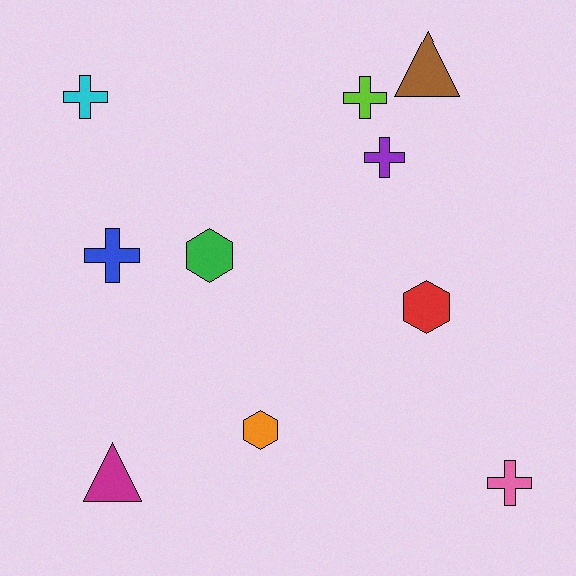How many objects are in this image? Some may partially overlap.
There are 10 objects.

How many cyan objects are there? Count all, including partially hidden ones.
There is 1 cyan object.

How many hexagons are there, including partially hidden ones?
There are 3 hexagons.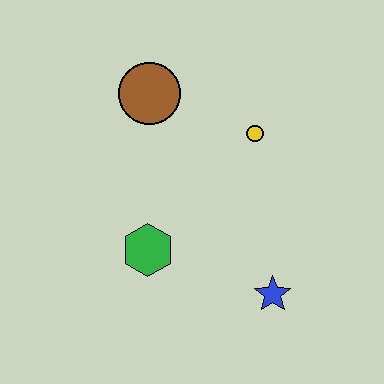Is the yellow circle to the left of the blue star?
Yes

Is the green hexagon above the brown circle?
No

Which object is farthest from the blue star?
The brown circle is farthest from the blue star.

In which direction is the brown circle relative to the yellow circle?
The brown circle is to the left of the yellow circle.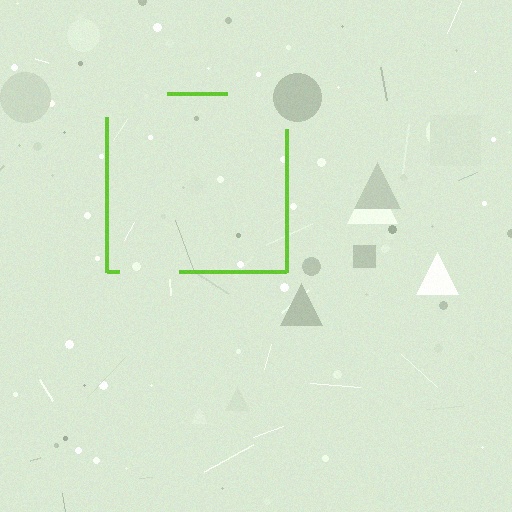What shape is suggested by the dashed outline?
The dashed outline suggests a square.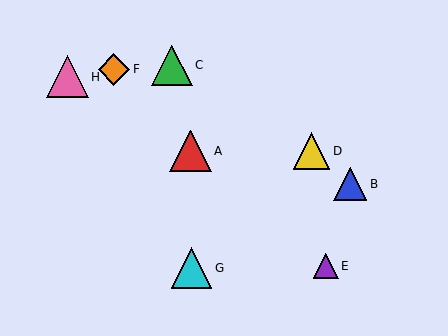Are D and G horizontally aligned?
No, D is at y≈151 and G is at y≈268.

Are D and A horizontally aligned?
Yes, both are at y≈151.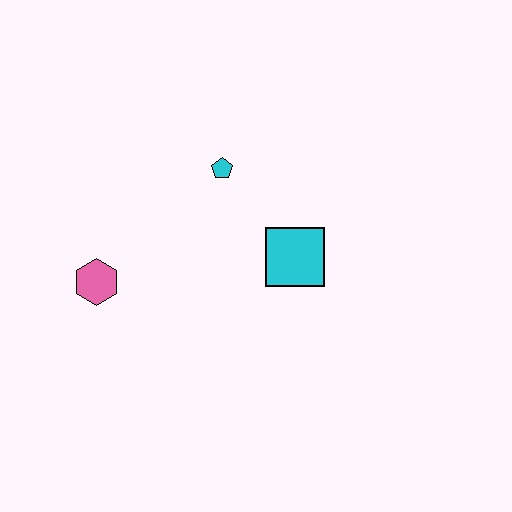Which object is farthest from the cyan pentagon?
The pink hexagon is farthest from the cyan pentagon.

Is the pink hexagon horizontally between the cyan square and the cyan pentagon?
No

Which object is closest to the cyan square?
The cyan pentagon is closest to the cyan square.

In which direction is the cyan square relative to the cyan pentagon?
The cyan square is below the cyan pentagon.